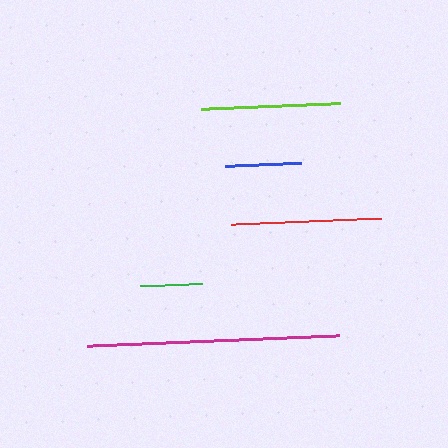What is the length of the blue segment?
The blue segment is approximately 76 pixels long.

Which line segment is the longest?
The magenta line is the longest at approximately 252 pixels.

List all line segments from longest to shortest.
From longest to shortest: magenta, red, lime, blue, green.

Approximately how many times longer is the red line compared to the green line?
The red line is approximately 2.4 times the length of the green line.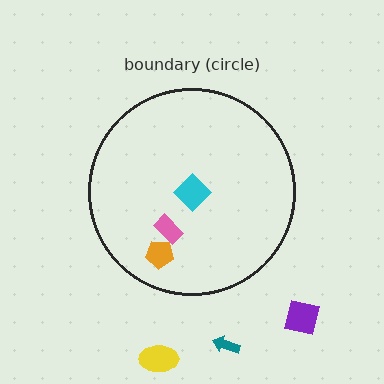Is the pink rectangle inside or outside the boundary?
Inside.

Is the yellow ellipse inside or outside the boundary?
Outside.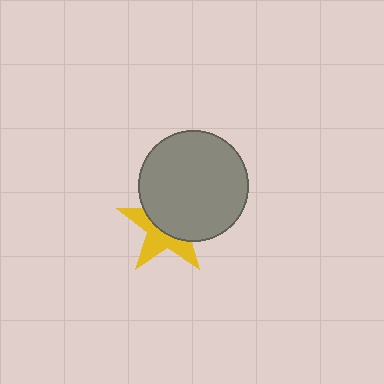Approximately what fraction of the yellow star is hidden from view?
Roughly 56% of the yellow star is hidden behind the gray circle.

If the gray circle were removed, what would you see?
You would see the complete yellow star.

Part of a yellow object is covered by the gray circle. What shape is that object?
It is a star.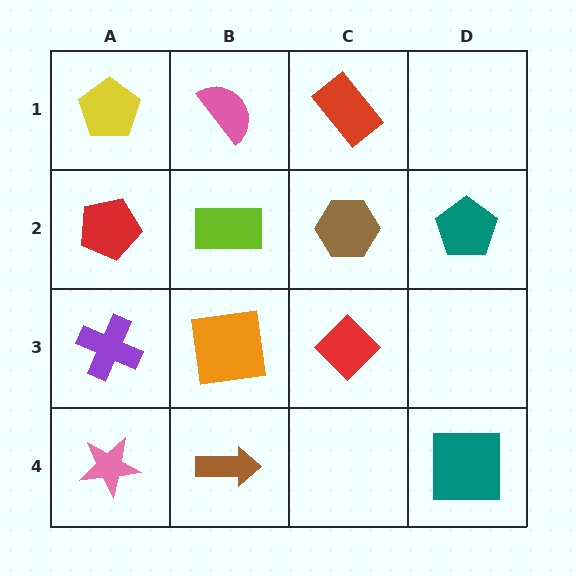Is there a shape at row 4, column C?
No, that cell is empty.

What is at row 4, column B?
A brown arrow.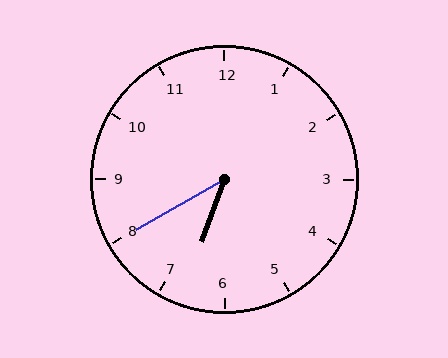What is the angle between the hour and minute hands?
Approximately 40 degrees.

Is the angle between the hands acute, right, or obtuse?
It is acute.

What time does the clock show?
6:40.